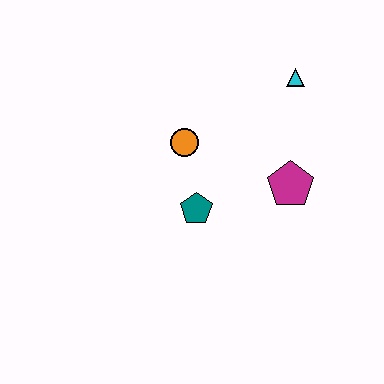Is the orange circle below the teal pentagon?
No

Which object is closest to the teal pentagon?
The orange circle is closest to the teal pentagon.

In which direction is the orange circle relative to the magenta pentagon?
The orange circle is to the left of the magenta pentagon.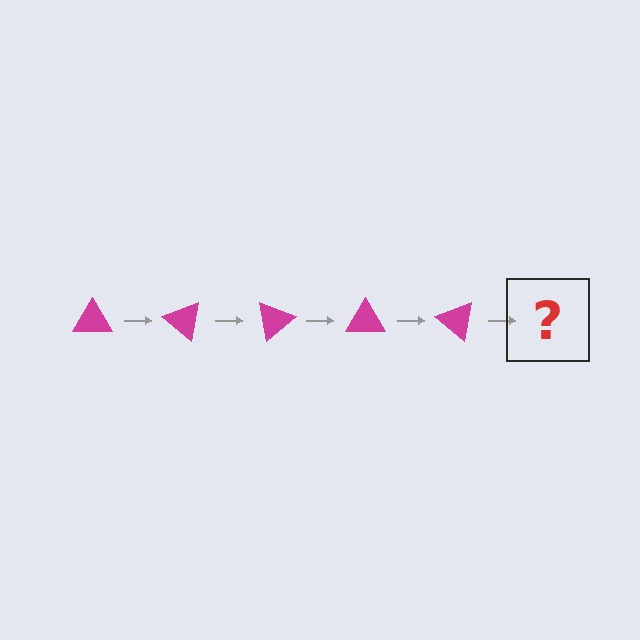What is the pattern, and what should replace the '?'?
The pattern is that the triangle rotates 40 degrees each step. The '?' should be a magenta triangle rotated 200 degrees.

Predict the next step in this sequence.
The next step is a magenta triangle rotated 200 degrees.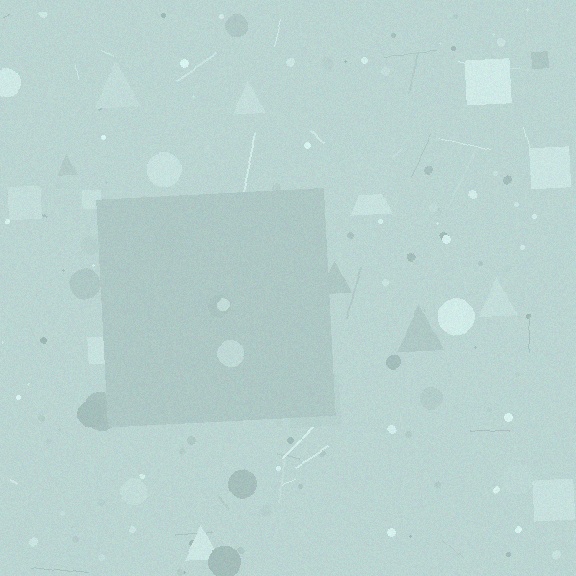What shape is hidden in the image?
A square is hidden in the image.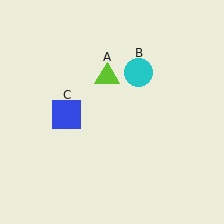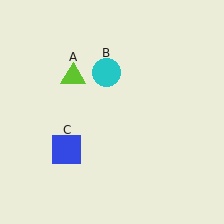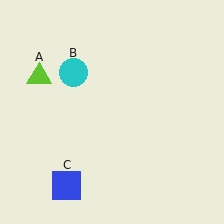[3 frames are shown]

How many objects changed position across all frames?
3 objects changed position: lime triangle (object A), cyan circle (object B), blue square (object C).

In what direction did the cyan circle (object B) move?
The cyan circle (object B) moved left.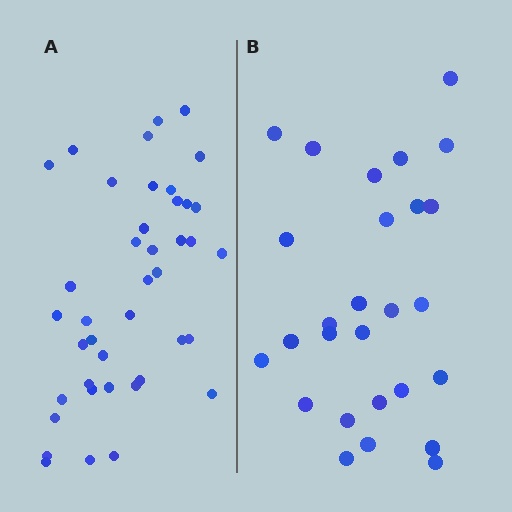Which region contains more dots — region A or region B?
Region A (the left region) has more dots.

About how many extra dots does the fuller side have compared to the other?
Region A has approximately 15 more dots than region B.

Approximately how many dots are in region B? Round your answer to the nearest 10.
About 30 dots. (The exact count is 27, which rounds to 30.)